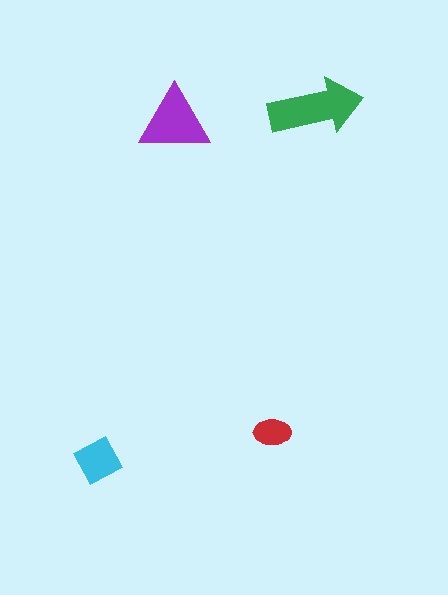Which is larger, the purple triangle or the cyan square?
The purple triangle.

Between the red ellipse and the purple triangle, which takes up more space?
The purple triangle.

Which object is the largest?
The green arrow.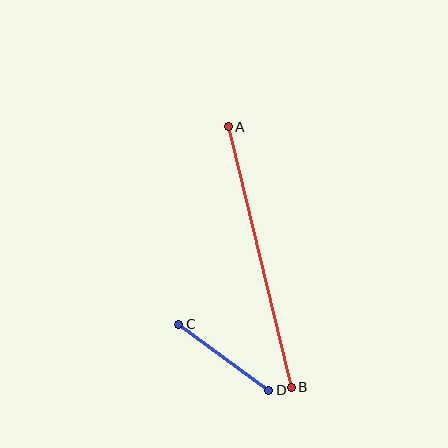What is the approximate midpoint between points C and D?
The midpoint is at approximately (224, 357) pixels.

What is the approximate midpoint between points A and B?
The midpoint is at approximately (260, 257) pixels.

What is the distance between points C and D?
The distance is approximately 112 pixels.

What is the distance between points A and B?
The distance is approximately 268 pixels.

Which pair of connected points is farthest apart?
Points A and B are farthest apart.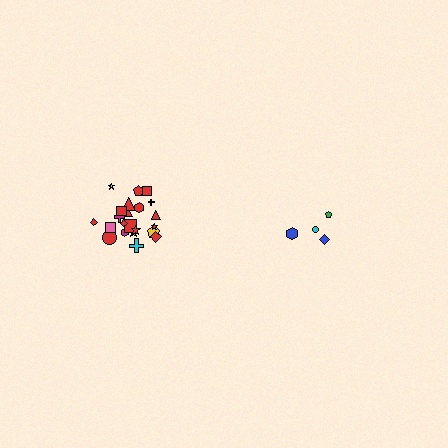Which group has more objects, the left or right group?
The left group.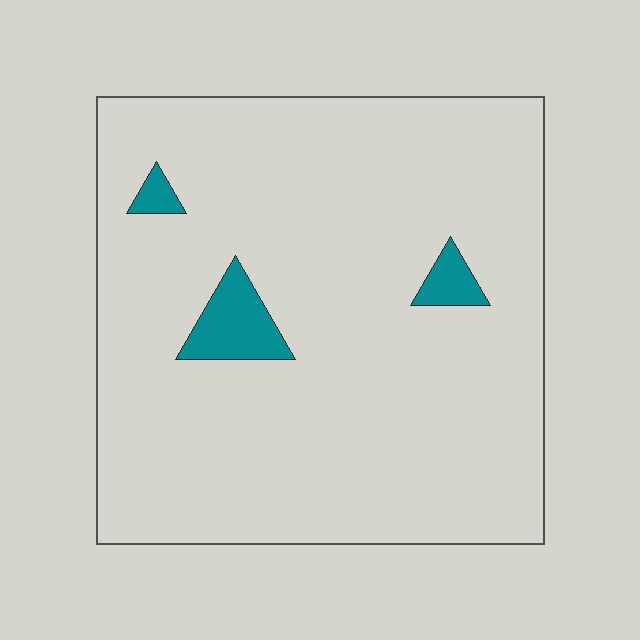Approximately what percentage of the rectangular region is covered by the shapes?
Approximately 5%.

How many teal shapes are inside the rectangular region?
3.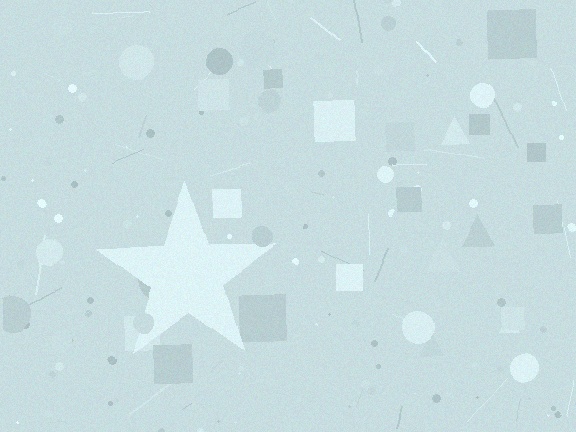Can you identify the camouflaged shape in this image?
The camouflaged shape is a star.